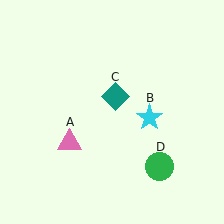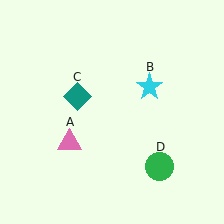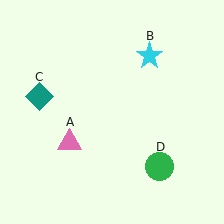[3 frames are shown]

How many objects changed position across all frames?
2 objects changed position: cyan star (object B), teal diamond (object C).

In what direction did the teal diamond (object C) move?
The teal diamond (object C) moved left.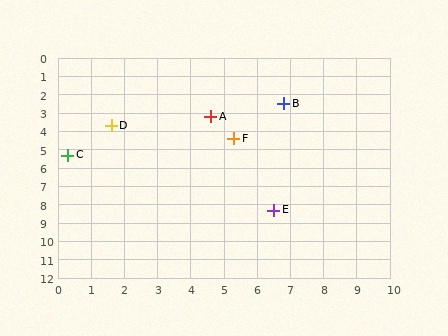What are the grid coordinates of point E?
Point E is at approximately (6.5, 8.3).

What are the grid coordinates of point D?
Point D is at approximately (1.6, 3.7).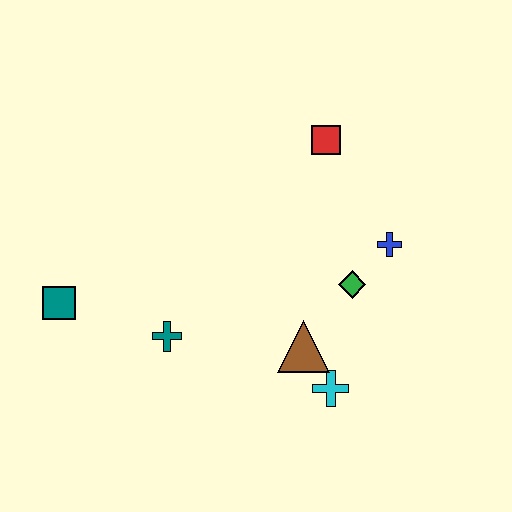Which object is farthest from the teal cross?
The red square is farthest from the teal cross.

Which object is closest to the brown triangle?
The cyan cross is closest to the brown triangle.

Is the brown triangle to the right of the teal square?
Yes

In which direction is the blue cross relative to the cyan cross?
The blue cross is above the cyan cross.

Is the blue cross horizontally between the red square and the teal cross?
No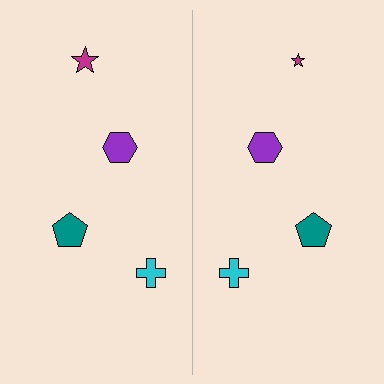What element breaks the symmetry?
The magenta star on the right side has a different size than its mirror counterpart.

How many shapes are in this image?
There are 8 shapes in this image.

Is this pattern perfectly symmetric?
No, the pattern is not perfectly symmetric. The magenta star on the right side has a different size than its mirror counterpart.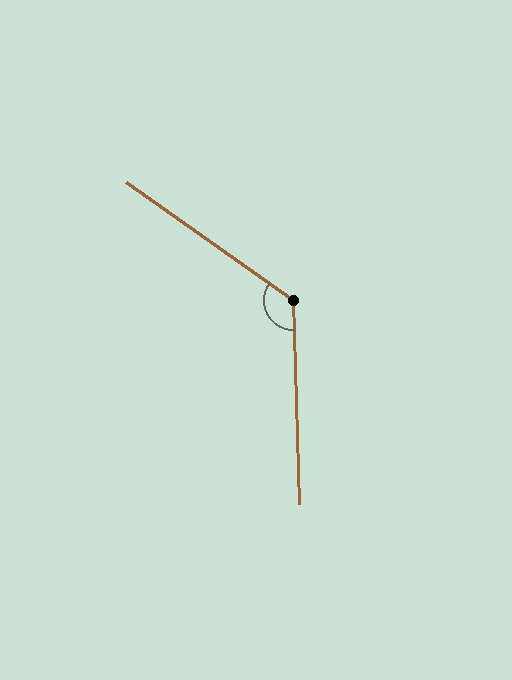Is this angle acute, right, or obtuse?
It is obtuse.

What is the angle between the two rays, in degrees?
Approximately 127 degrees.